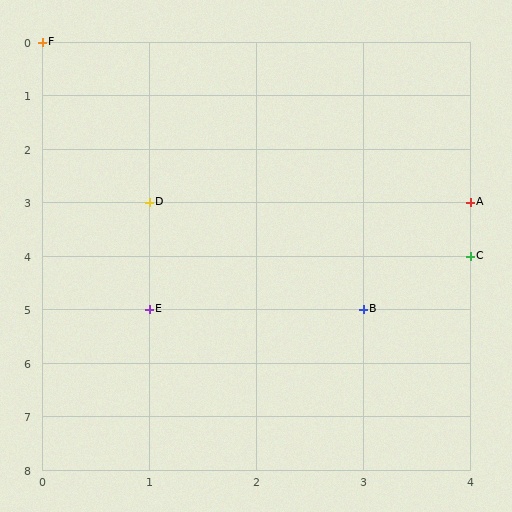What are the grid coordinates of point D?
Point D is at grid coordinates (1, 3).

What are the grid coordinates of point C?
Point C is at grid coordinates (4, 4).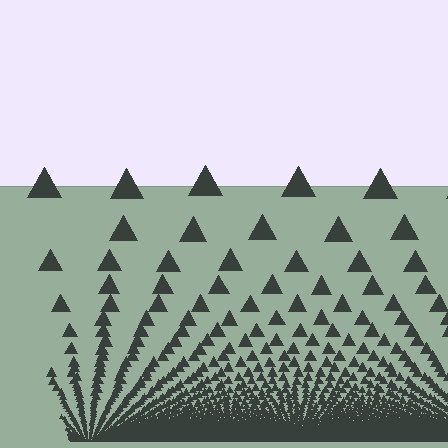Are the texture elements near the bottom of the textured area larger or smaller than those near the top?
Smaller. The gradient is inverted — elements near the bottom are smaller and denser.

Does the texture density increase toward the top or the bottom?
Density increases toward the bottom.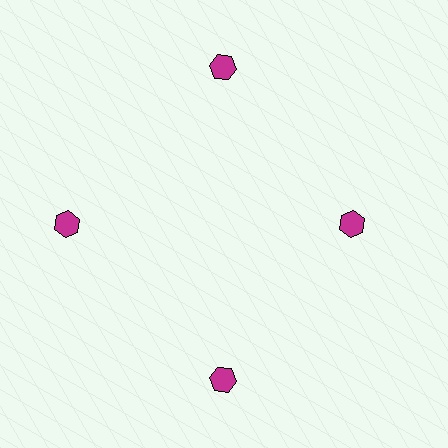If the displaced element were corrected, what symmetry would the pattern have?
It would have 4-fold rotational symmetry — the pattern would map onto itself every 90 degrees.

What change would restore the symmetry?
The symmetry would be restored by moving it outward, back onto the ring so that all 4 hexagons sit at equal angles and equal distance from the center.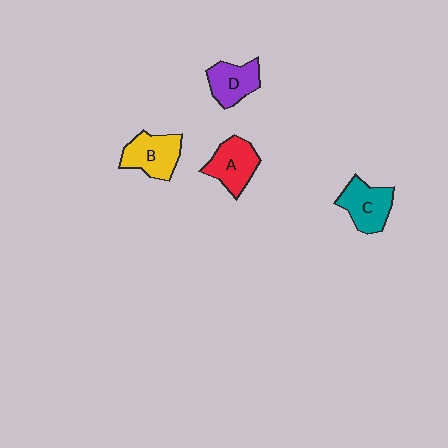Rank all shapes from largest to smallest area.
From largest to smallest: B (yellow), A (red), C (teal), D (purple).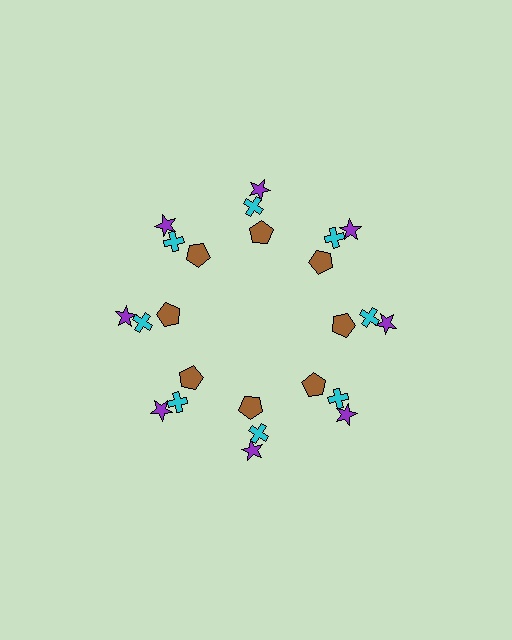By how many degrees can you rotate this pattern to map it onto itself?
The pattern maps onto itself every 45 degrees of rotation.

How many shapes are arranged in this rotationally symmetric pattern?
There are 24 shapes, arranged in 8 groups of 3.